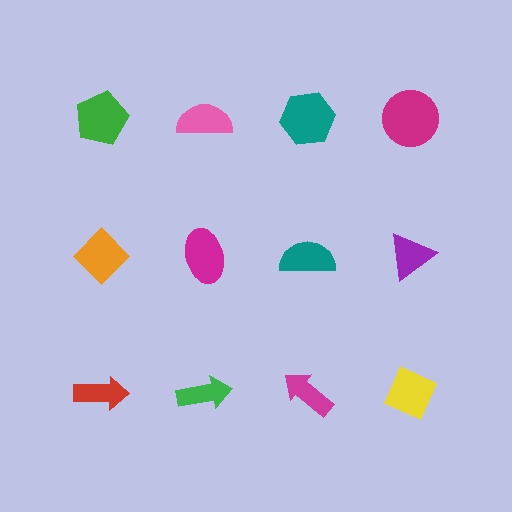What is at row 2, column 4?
A purple triangle.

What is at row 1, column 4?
A magenta circle.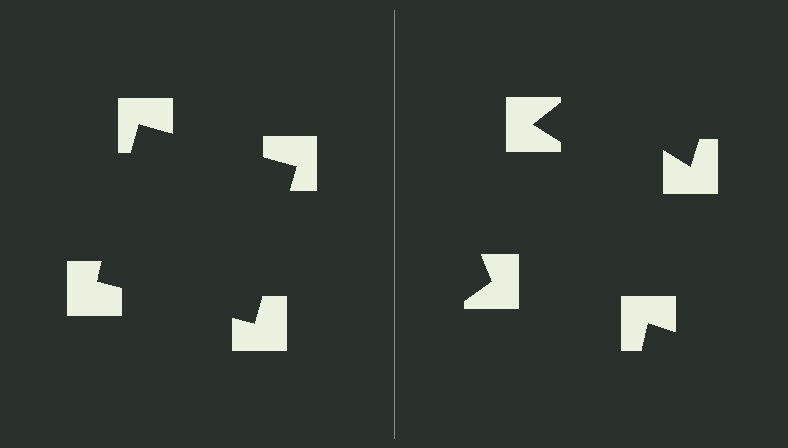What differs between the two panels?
The notched squares are positioned identically on both sides; only the wedge orientations differ. On the left they align to a square; on the right they are misaligned.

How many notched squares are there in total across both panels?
8 — 4 on each side.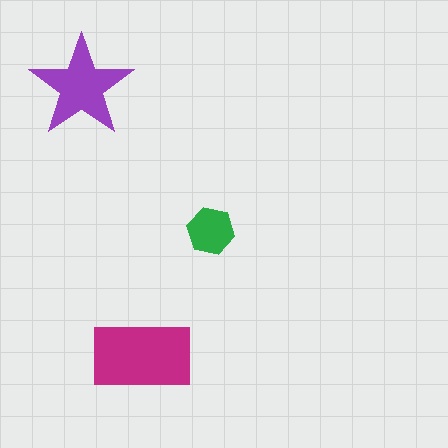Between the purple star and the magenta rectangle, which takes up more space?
The magenta rectangle.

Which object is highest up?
The purple star is topmost.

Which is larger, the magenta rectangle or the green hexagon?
The magenta rectangle.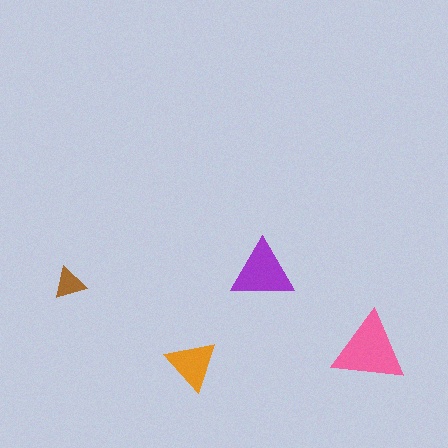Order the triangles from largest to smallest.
the pink one, the purple one, the orange one, the brown one.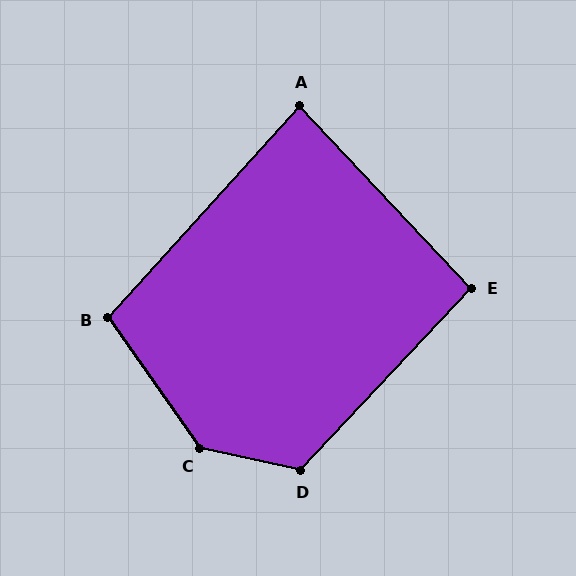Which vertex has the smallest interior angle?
A, at approximately 85 degrees.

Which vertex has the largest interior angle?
C, at approximately 138 degrees.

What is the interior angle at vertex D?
Approximately 121 degrees (obtuse).